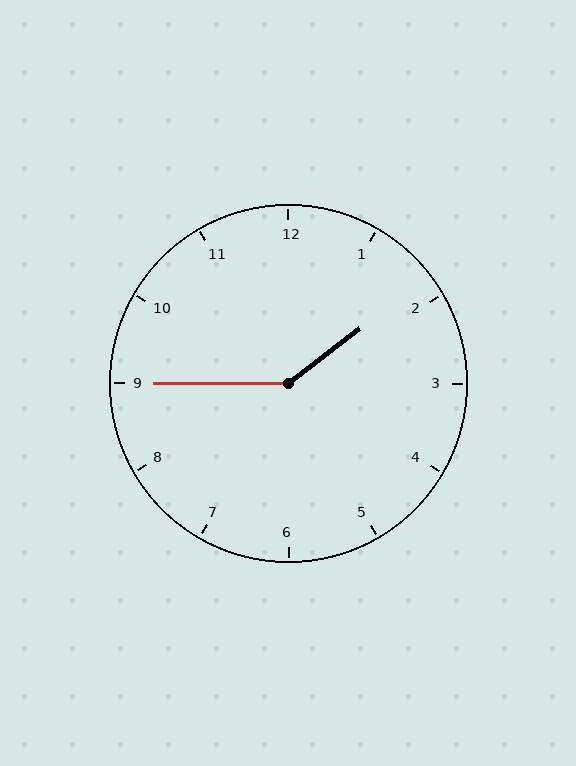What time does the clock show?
1:45.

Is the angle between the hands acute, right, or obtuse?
It is obtuse.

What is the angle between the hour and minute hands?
Approximately 142 degrees.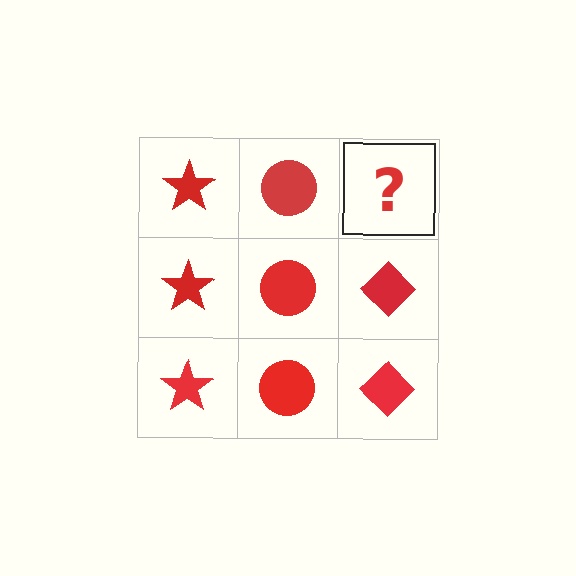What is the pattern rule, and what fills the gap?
The rule is that each column has a consistent shape. The gap should be filled with a red diamond.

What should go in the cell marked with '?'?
The missing cell should contain a red diamond.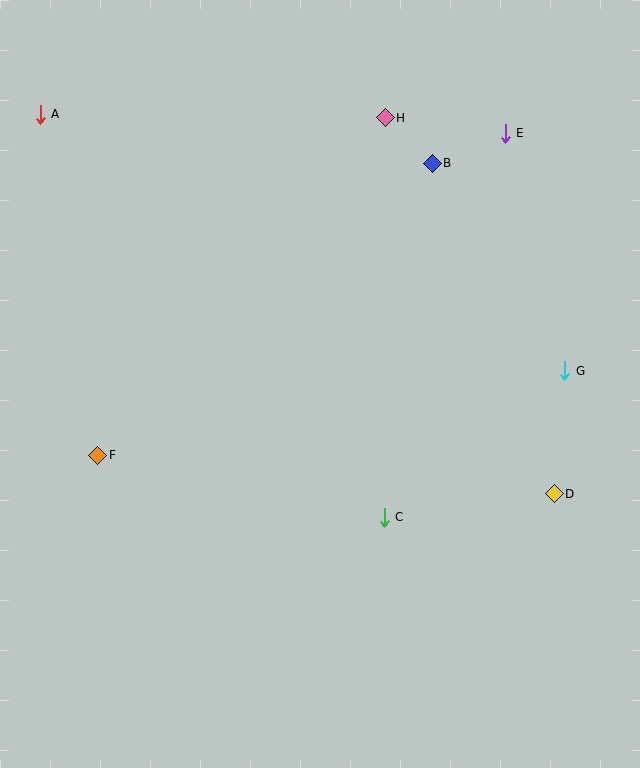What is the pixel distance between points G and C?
The distance between G and C is 232 pixels.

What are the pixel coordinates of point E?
Point E is at (505, 133).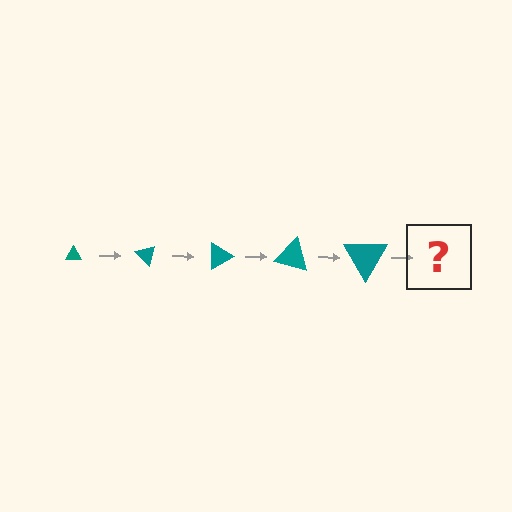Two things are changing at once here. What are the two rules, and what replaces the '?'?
The two rules are that the triangle grows larger each step and it rotates 45 degrees each step. The '?' should be a triangle, larger than the previous one and rotated 225 degrees from the start.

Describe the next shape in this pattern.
It should be a triangle, larger than the previous one and rotated 225 degrees from the start.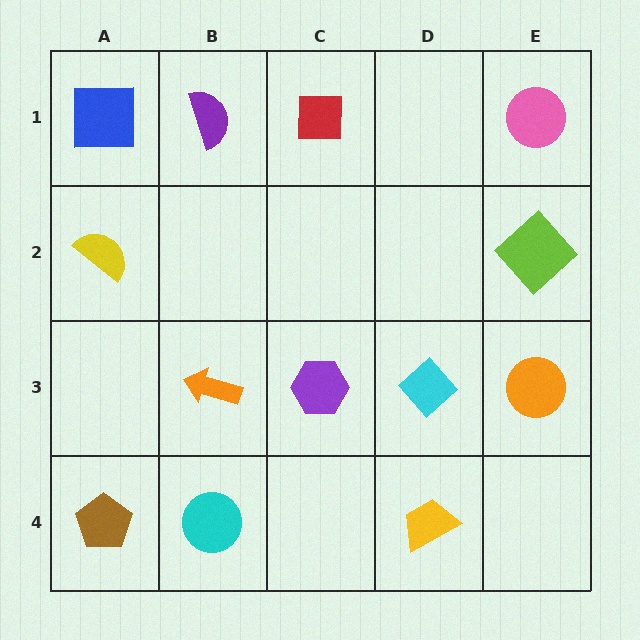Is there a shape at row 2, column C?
No, that cell is empty.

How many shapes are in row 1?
4 shapes.